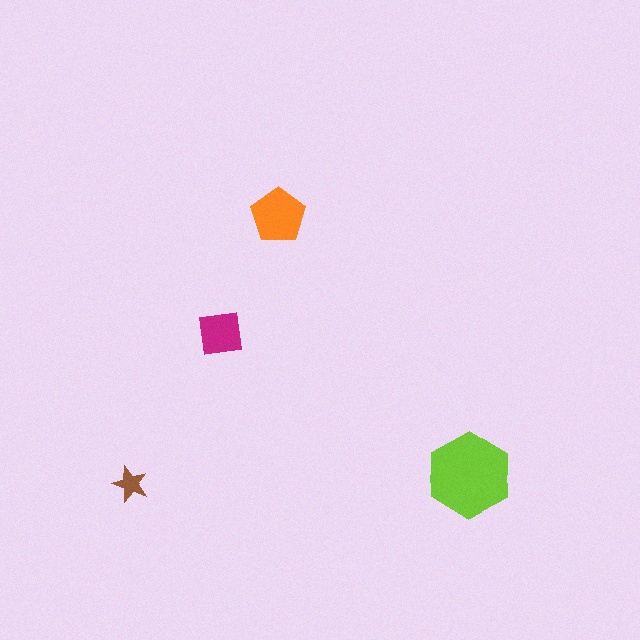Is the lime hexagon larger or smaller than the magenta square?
Larger.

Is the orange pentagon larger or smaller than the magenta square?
Larger.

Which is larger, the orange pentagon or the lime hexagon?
The lime hexagon.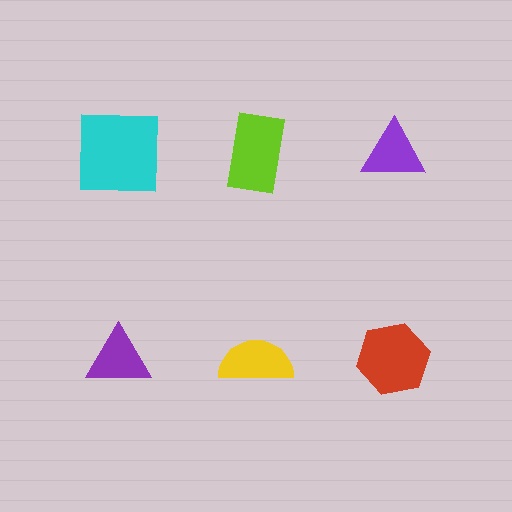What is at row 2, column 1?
A purple triangle.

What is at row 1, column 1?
A cyan square.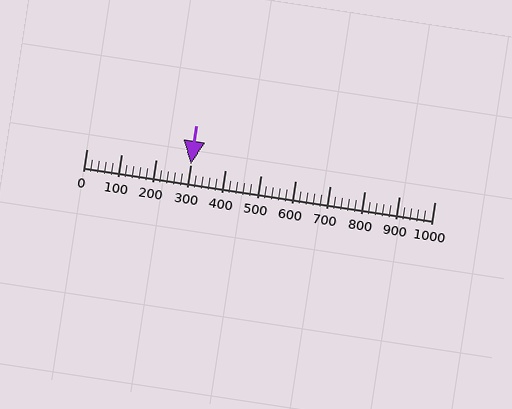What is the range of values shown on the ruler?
The ruler shows values from 0 to 1000.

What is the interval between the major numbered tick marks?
The major tick marks are spaced 100 units apart.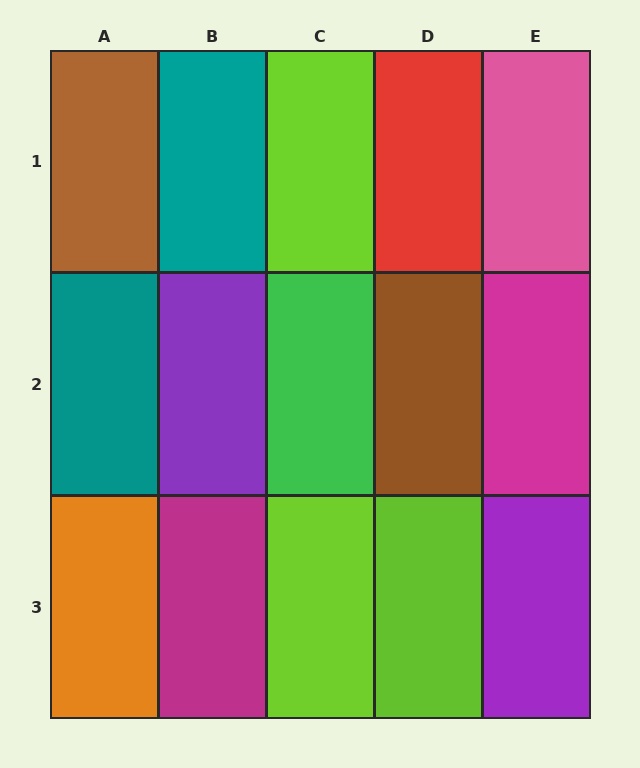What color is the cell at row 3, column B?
Magenta.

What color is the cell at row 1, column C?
Lime.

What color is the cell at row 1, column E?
Pink.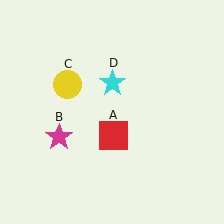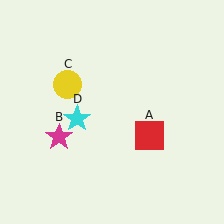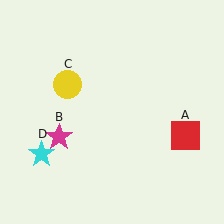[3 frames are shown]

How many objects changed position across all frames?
2 objects changed position: red square (object A), cyan star (object D).